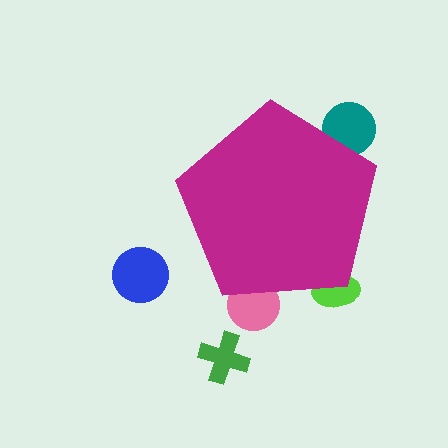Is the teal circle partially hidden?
Yes, the teal circle is partially hidden behind the magenta pentagon.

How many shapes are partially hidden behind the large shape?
3 shapes are partially hidden.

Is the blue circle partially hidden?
No, the blue circle is fully visible.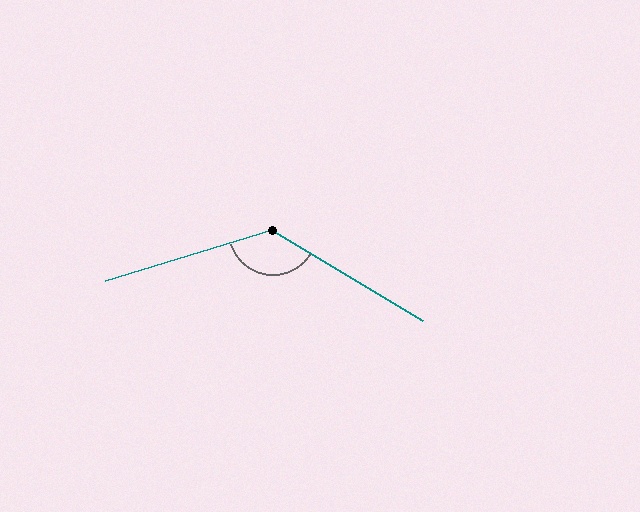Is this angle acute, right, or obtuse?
It is obtuse.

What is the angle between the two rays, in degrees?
Approximately 132 degrees.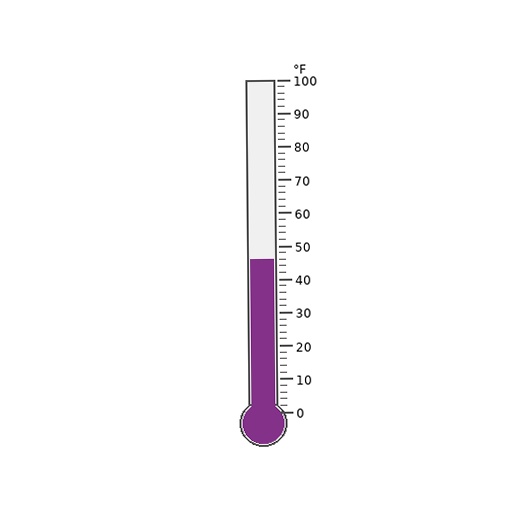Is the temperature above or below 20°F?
The temperature is above 20°F.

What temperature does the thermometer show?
The thermometer shows approximately 46°F.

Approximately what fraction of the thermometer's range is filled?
The thermometer is filled to approximately 45% of its range.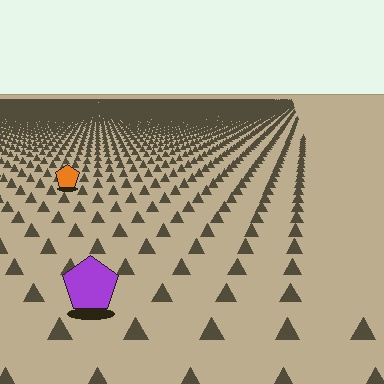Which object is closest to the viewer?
The purple pentagon is closest. The texture marks near it are larger and more spread out.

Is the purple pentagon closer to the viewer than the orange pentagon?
Yes. The purple pentagon is closer — you can tell from the texture gradient: the ground texture is coarser near it.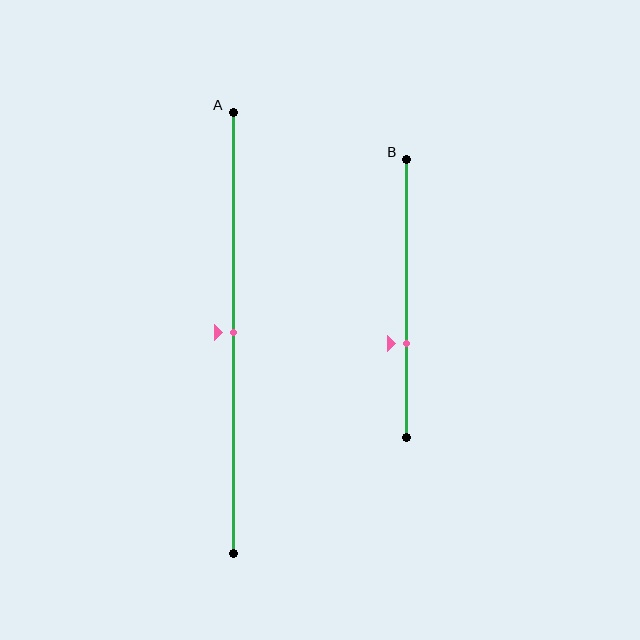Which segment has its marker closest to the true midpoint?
Segment A has its marker closest to the true midpoint.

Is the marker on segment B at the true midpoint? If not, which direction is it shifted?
No, the marker on segment B is shifted downward by about 16% of the segment length.